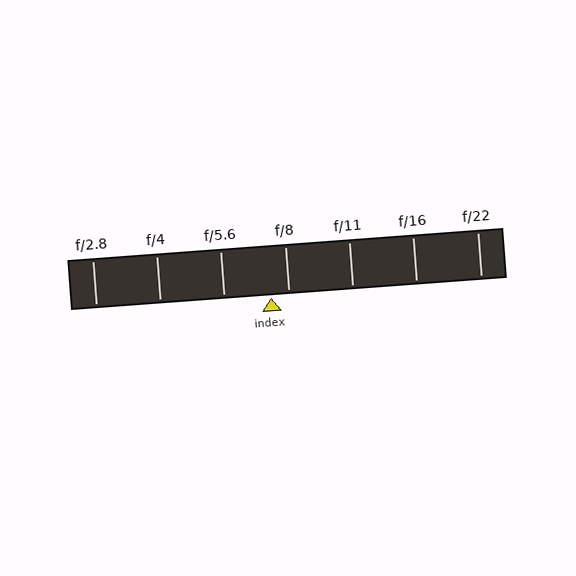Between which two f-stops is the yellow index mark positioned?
The index mark is between f/5.6 and f/8.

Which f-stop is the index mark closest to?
The index mark is closest to f/8.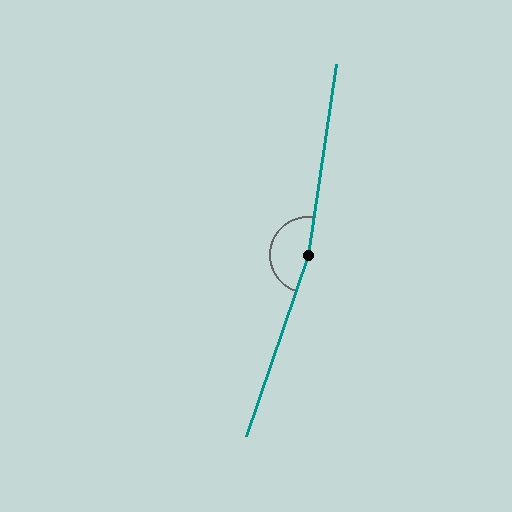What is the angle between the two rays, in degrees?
Approximately 169 degrees.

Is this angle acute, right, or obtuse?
It is obtuse.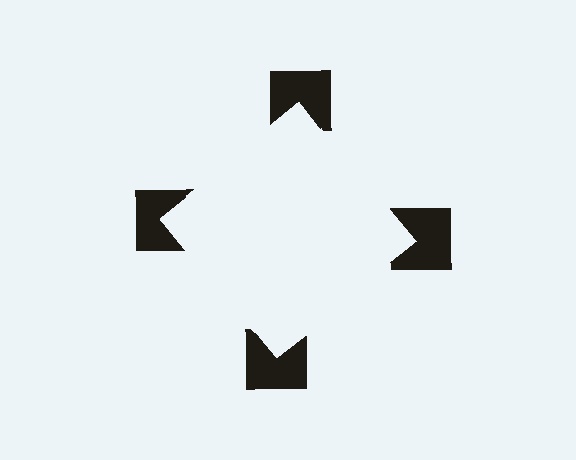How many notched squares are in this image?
There are 4 — one at each vertex of the illusory square.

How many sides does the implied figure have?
4 sides.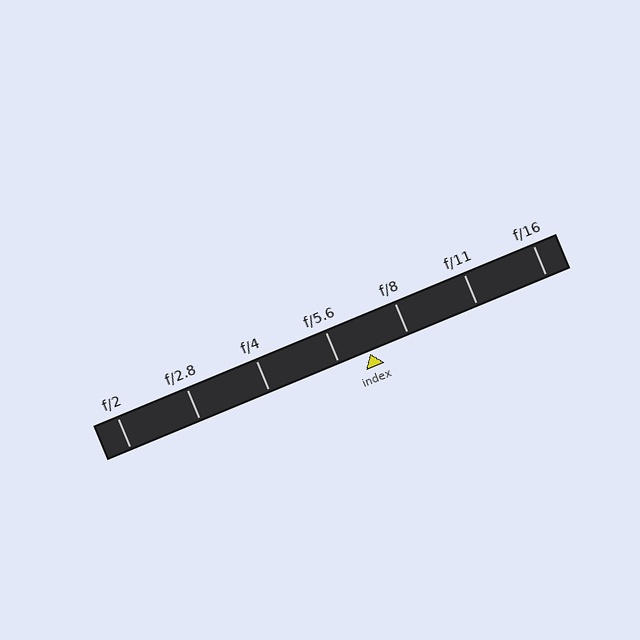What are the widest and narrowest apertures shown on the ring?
The widest aperture shown is f/2 and the narrowest is f/16.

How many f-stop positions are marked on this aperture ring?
There are 7 f-stop positions marked.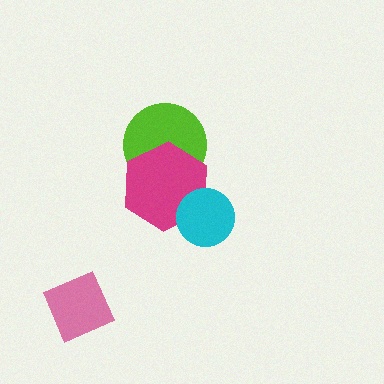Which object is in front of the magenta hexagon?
The cyan circle is in front of the magenta hexagon.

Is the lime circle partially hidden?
Yes, it is partially covered by another shape.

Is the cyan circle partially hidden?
No, no other shape covers it.